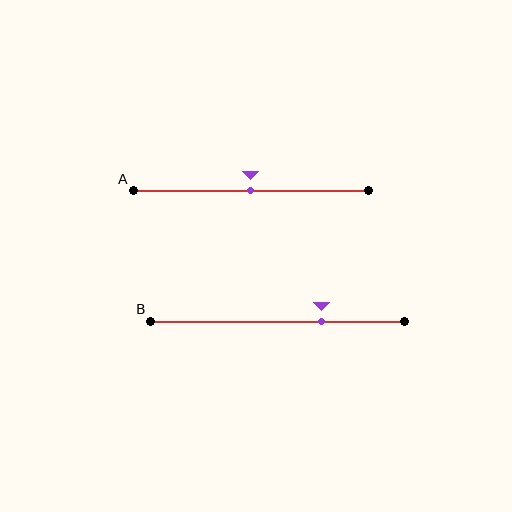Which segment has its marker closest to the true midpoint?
Segment A has its marker closest to the true midpoint.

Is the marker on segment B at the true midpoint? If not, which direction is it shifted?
No, the marker on segment B is shifted to the right by about 17% of the segment length.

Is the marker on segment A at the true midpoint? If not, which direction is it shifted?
Yes, the marker on segment A is at the true midpoint.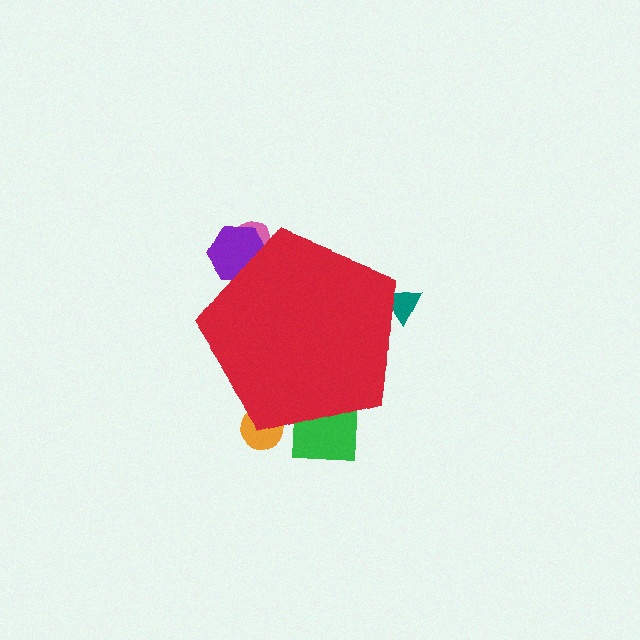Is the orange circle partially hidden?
Yes, the orange circle is partially hidden behind the red pentagon.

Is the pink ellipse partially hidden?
Yes, the pink ellipse is partially hidden behind the red pentagon.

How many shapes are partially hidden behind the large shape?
5 shapes are partially hidden.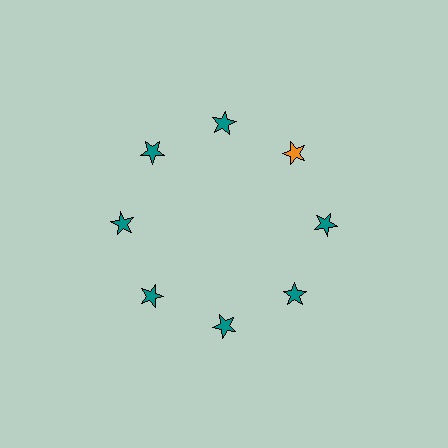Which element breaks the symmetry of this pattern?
The orange star at roughly the 2 o'clock position breaks the symmetry. All other shapes are teal stars.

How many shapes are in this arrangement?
There are 8 shapes arranged in a ring pattern.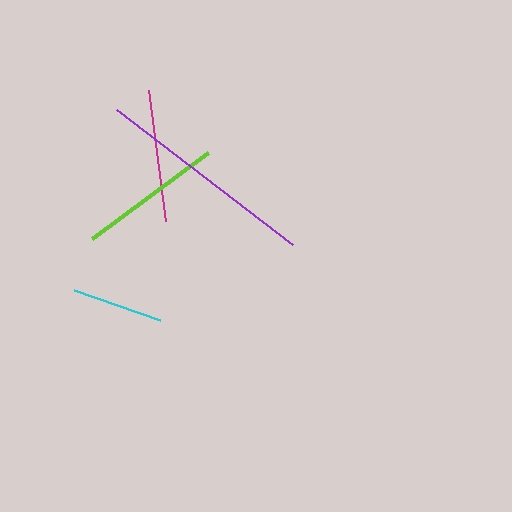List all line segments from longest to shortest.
From longest to shortest: purple, lime, magenta, cyan.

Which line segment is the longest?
The purple line is the longest at approximately 222 pixels.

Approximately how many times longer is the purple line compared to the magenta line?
The purple line is approximately 1.7 times the length of the magenta line.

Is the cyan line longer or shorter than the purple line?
The purple line is longer than the cyan line.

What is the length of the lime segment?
The lime segment is approximately 145 pixels long.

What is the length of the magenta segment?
The magenta segment is approximately 132 pixels long.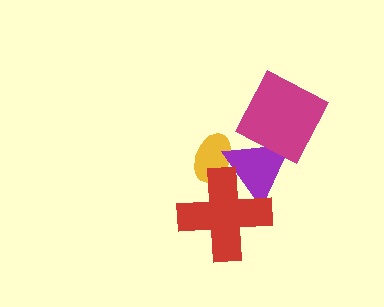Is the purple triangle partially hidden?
Yes, it is partially covered by another shape.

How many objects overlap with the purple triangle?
3 objects overlap with the purple triangle.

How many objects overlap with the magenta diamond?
1 object overlaps with the magenta diamond.